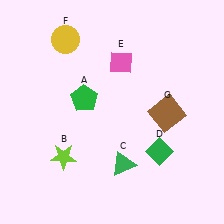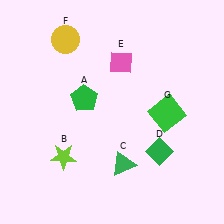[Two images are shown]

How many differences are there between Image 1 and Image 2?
There is 1 difference between the two images.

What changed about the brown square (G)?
In Image 1, G is brown. In Image 2, it changed to green.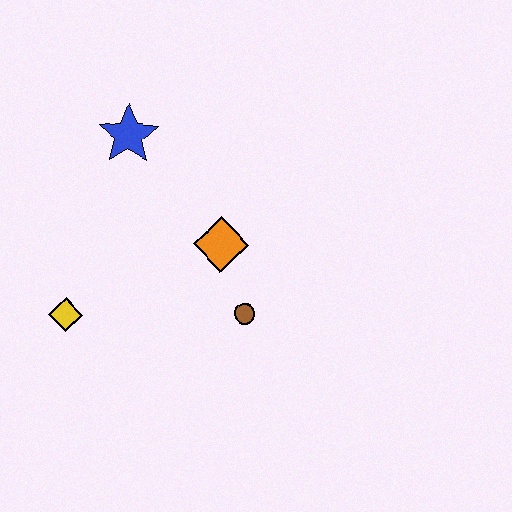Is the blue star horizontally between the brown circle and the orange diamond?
No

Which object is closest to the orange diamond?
The brown circle is closest to the orange diamond.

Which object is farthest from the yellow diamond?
The blue star is farthest from the yellow diamond.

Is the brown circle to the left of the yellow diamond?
No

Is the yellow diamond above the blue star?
No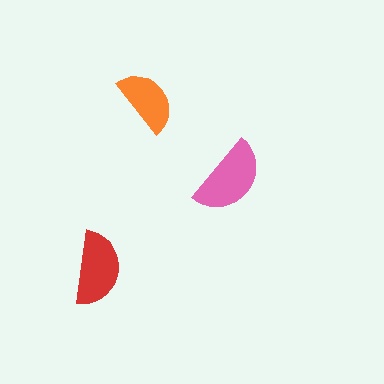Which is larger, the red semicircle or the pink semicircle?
The pink one.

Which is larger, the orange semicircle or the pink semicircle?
The pink one.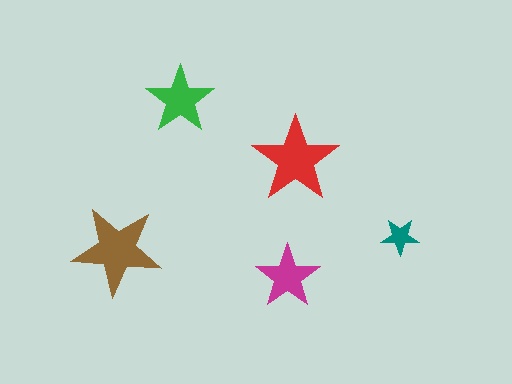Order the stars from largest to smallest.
the brown one, the red one, the green one, the magenta one, the teal one.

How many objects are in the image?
There are 5 objects in the image.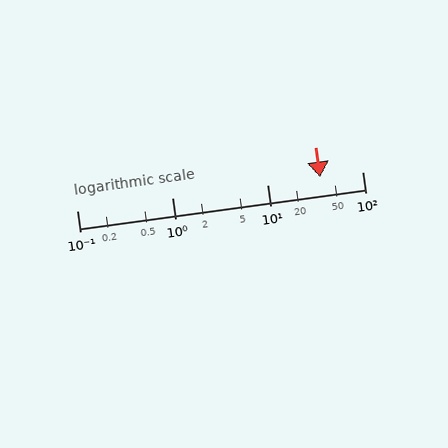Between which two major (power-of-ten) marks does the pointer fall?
The pointer is between 10 and 100.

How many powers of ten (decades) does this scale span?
The scale spans 3 decades, from 0.1 to 100.